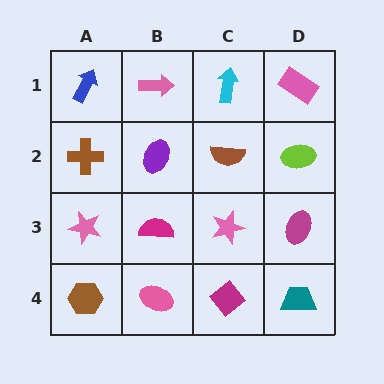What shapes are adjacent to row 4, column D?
A magenta ellipse (row 3, column D), a magenta diamond (row 4, column C).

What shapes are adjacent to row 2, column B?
A pink arrow (row 1, column B), a magenta semicircle (row 3, column B), a brown cross (row 2, column A), a brown semicircle (row 2, column C).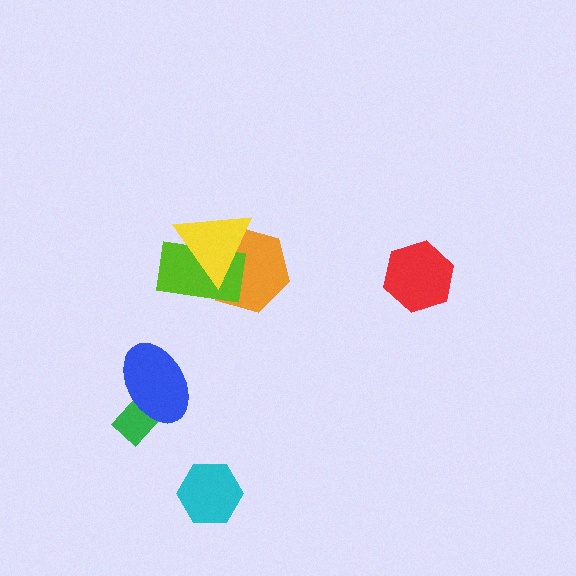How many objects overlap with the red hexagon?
0 objects overlap with the red hexagon.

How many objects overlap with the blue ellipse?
1 object overlaps with the blue ellipse.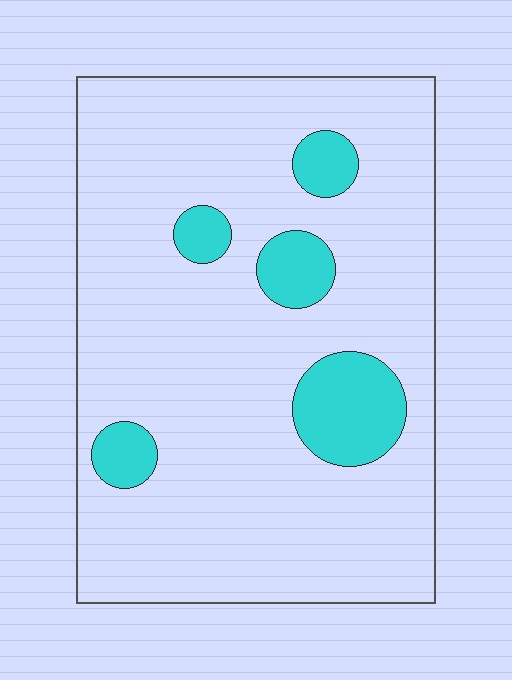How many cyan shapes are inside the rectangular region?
5.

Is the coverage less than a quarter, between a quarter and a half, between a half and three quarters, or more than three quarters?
Less than a quarter.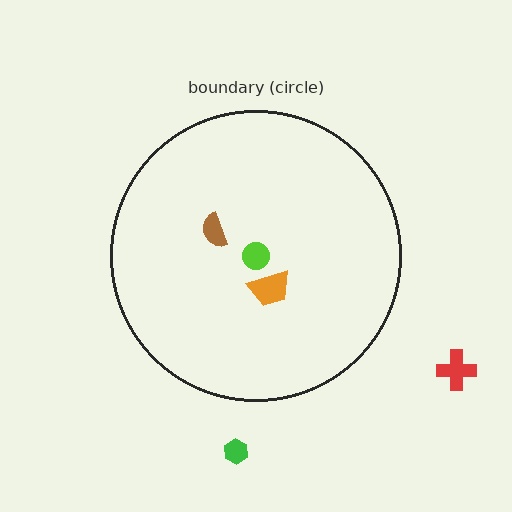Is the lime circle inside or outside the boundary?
Inside.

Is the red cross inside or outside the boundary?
Outside.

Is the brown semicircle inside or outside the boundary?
Inside.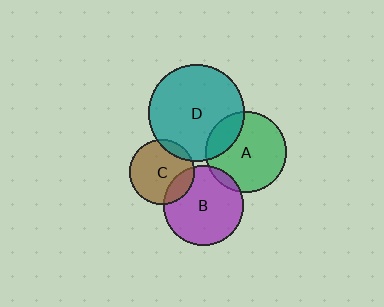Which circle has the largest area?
Circle D (teal).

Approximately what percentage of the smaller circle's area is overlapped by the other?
Approximately 20%.